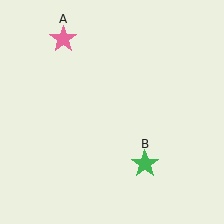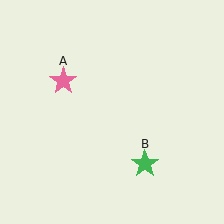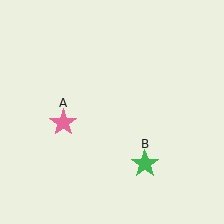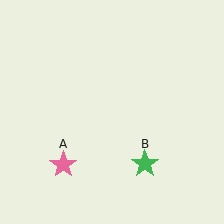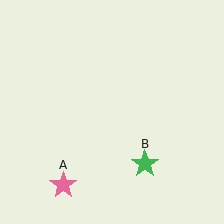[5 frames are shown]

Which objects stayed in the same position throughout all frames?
Green star (object B) remained stationary.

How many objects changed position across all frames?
1 object changed position: pink star (object A).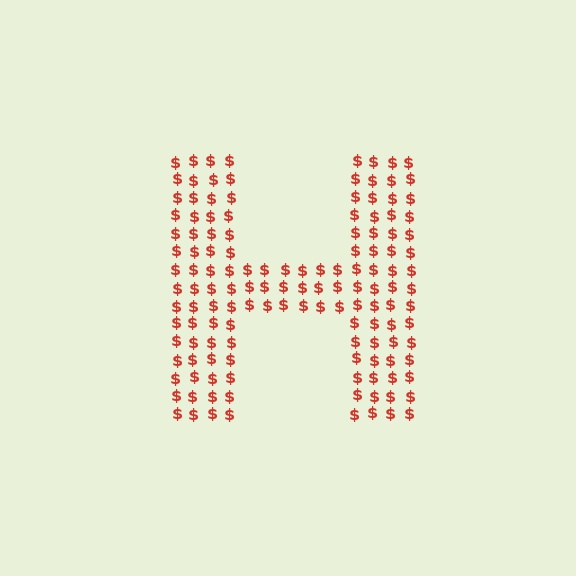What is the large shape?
The large shape is the letter H.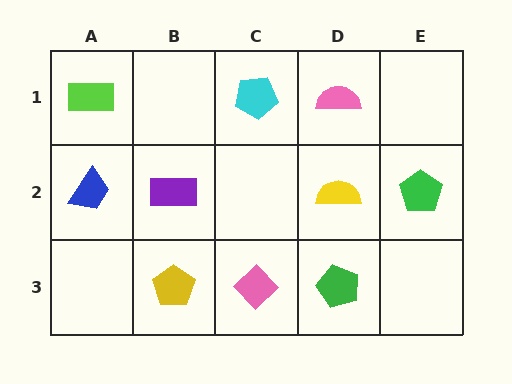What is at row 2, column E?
A green pentagon.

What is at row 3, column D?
A green pentagon.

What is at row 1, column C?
A cyan pentagon.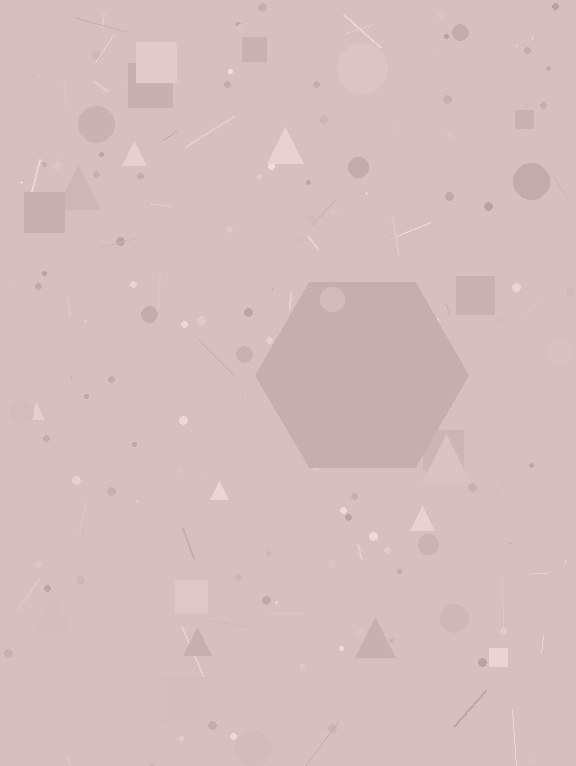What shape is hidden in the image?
A hexagon is hidden in the image.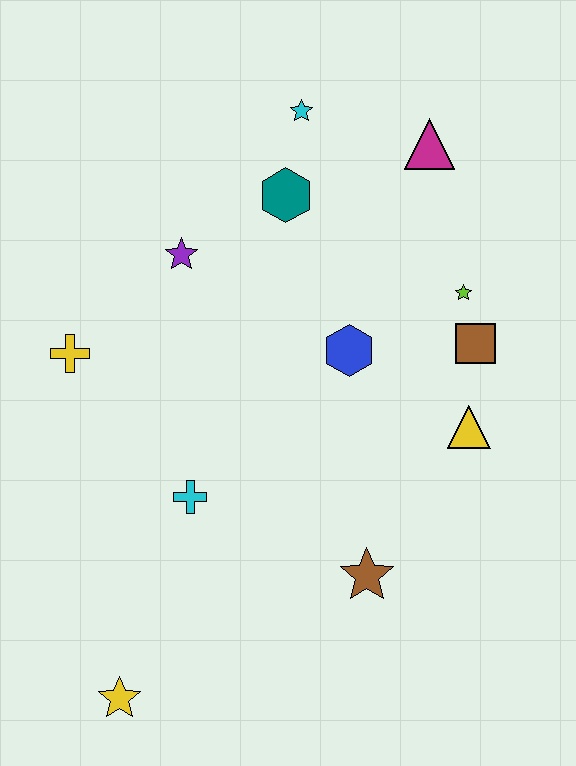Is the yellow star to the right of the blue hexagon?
No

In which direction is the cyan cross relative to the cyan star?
The cyan cross is below the cyan star.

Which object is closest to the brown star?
The yellow triangle is closest to the brown star.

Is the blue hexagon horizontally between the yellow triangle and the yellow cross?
Yes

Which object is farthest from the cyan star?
The yellow star is farthest from the cyan star.